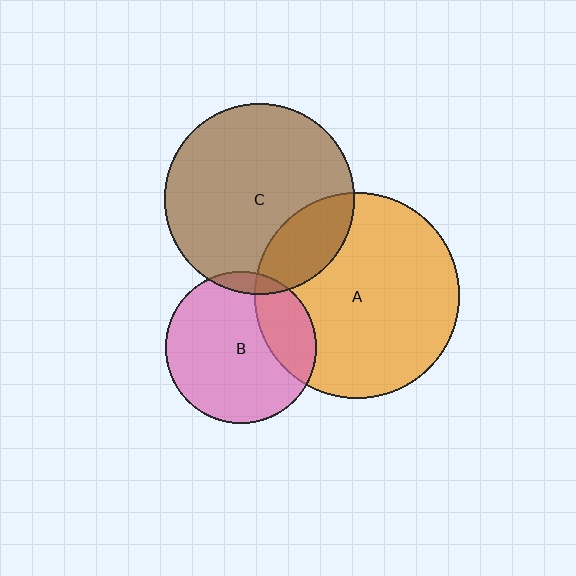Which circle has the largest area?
Circle A (orange).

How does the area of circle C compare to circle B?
Approximately 1.6 times.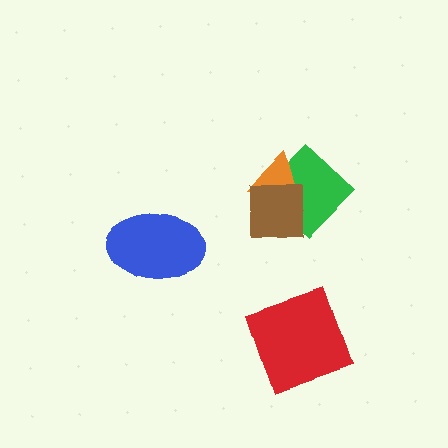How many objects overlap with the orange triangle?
2 objects overlap with the orange triangle.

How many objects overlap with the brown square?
2 objects overlap with the brown square.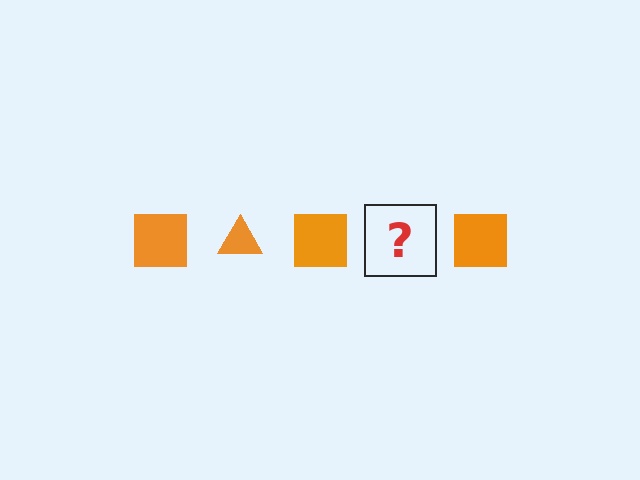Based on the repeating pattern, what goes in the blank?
The blank should be an orange triangle.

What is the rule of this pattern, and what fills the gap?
The rule is that the pattern cycles through square, triangle shapes in orange. The gap should be filled with an orange triangle.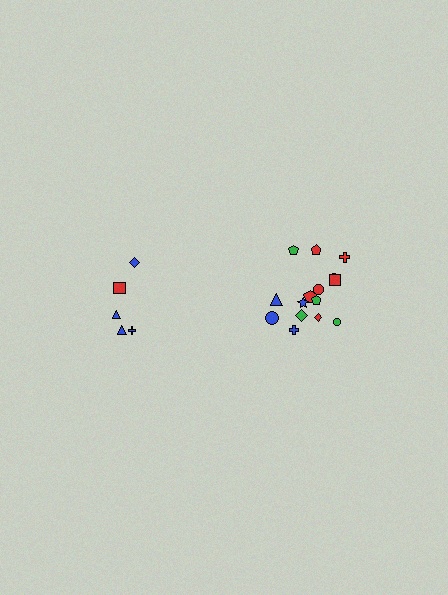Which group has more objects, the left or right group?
The right group.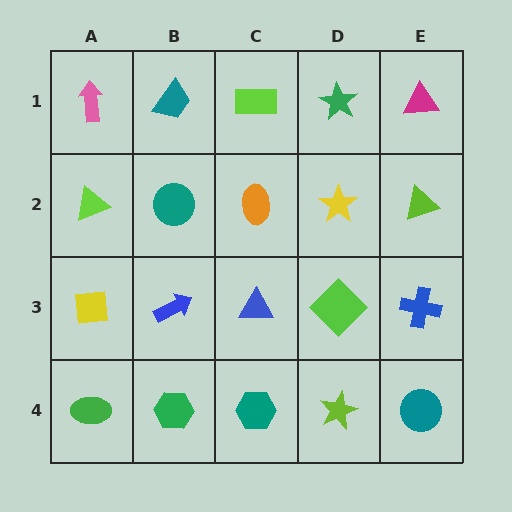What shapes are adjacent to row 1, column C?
An orange ellipse (row 2, column C), a teal trapezoid (row 1, column B), a green star (row 1, column D).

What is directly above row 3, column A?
A lime triangle.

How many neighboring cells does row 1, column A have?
2.